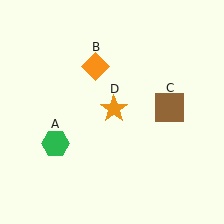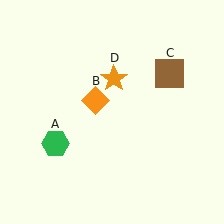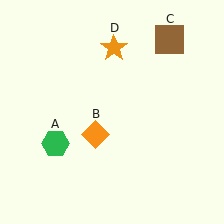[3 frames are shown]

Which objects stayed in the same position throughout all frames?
Green hexagon (object A) remained stationary.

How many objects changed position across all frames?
3 objects changed position: orange diamond (object B), brown square (object C), orange star (object D).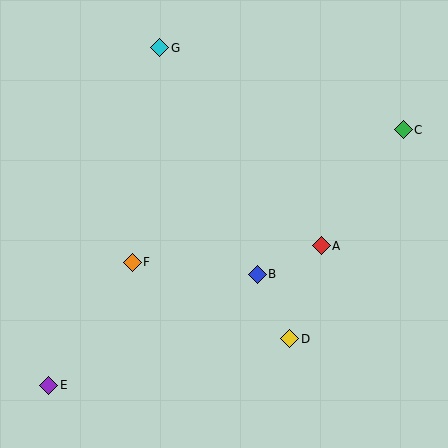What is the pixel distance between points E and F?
The distance between E and F is 148 pixels.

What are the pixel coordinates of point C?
Point C is at (403, 130).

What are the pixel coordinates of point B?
Point B is at (257, 274).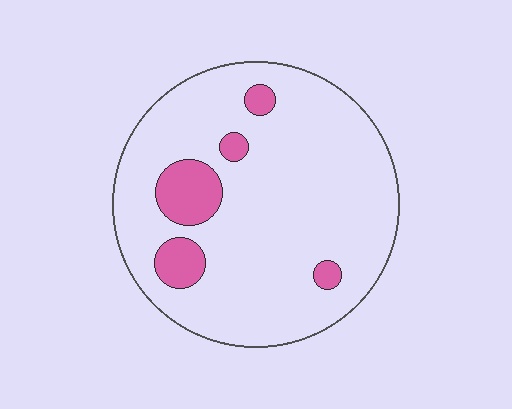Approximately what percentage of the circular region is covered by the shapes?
Approximately 10%.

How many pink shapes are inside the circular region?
5.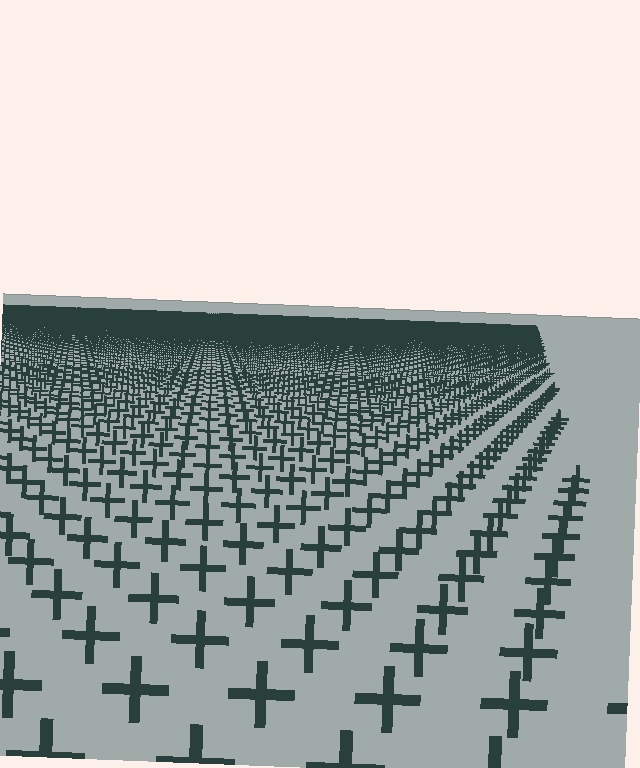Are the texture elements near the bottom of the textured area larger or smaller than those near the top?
Larger. Near the bottom, elements are closer to the viewer and appear at a bigger on-screen size.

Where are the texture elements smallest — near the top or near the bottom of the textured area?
Near the top.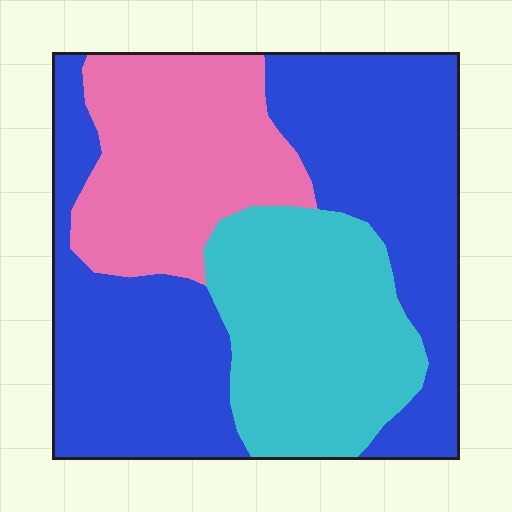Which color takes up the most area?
Blue, at roughly 50%.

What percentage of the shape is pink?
Pink covers 24% of the shape.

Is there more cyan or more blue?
Blue.